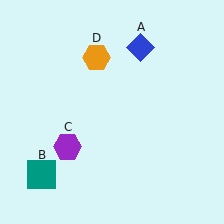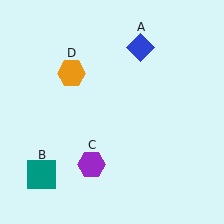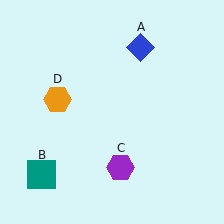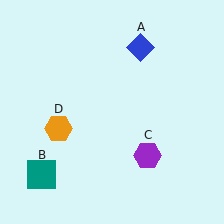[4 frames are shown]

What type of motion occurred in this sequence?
The purple hexagon (object C), orange hexagon (object D) rotated counterclockwise around the center of the scene.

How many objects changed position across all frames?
2 objects changed position: purple hexagon (object C), orange hexagon (object D).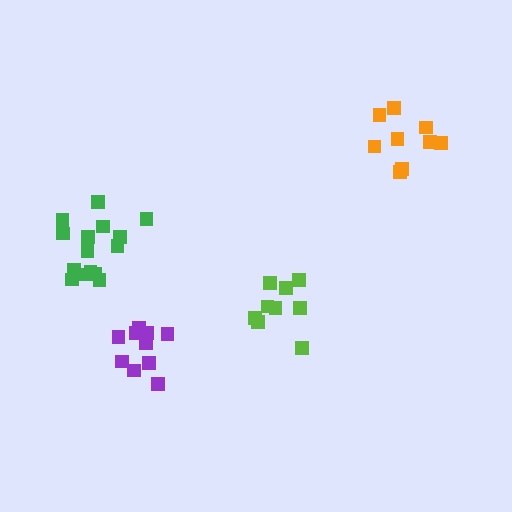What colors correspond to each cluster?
The clusters are colored: lime, orange, green, purple.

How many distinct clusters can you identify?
There are 4 distinct clusters.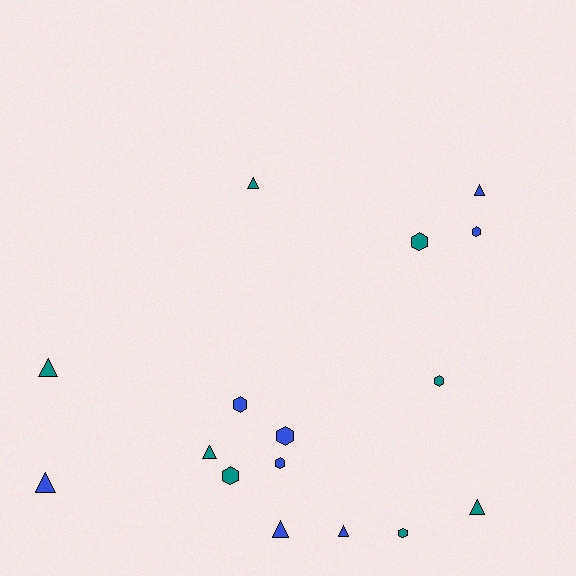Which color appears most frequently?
Blue, with 8 objects.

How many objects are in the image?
There are 16 objects.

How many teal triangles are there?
There are 4 teal triangles.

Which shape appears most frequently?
Triangle, with 8 objects.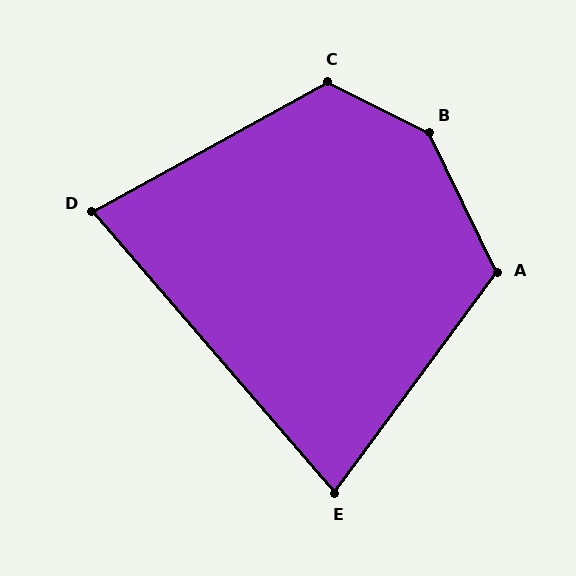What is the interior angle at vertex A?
Approximately 117 degrees (obtuse).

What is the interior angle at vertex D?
Approximately 78 degrees (acute).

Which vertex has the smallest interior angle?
E, at approximately 77 degrees.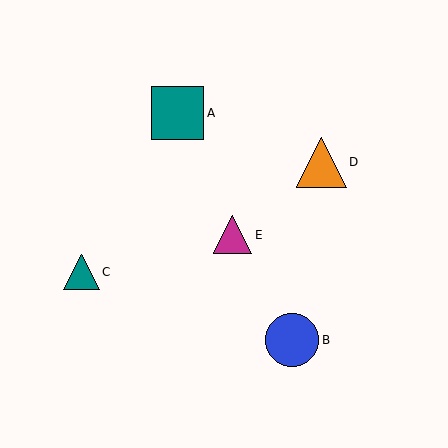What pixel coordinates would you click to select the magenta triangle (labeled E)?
Click at (233, 235) to select the magenta triangle E.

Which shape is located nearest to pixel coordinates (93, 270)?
The teal triangle (labeled C) at (81, 272) is nearest to that location.